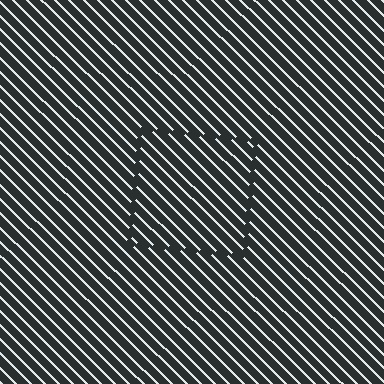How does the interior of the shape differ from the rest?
The interior of the shape contains the same grating, shifted by half a period — the contour is defined by the phase discontinuity where line-ends from the inner and outer gratings abut.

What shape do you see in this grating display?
An illusory square. The interior of the shape contains the same grating, shifted by half a period — the contour is defined by the phase discontinuity where line-ends from the inner and outer gratings abut.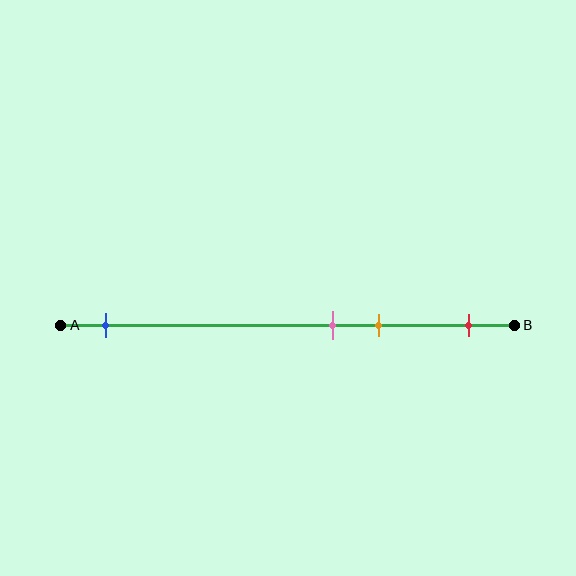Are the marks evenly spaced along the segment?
No, the marks are not evenly spaced.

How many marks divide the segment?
There are 4 marks dividing the segment.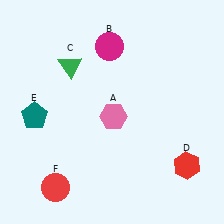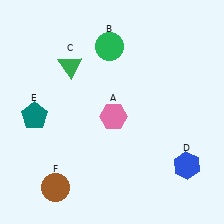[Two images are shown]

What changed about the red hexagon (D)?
In Image 1, D is red. In Image 2, it changed to blue.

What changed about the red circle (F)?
In Image 1, F is red. In Image 2, it changed to brown.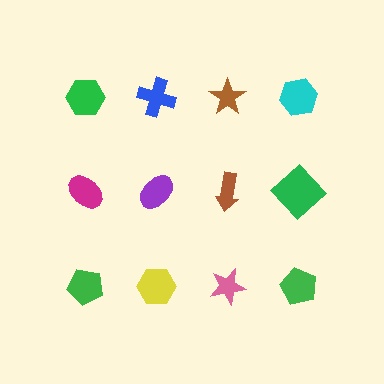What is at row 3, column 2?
A yellow hexagon.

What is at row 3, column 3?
A pink star.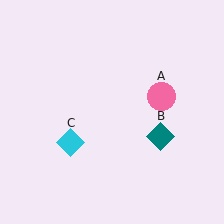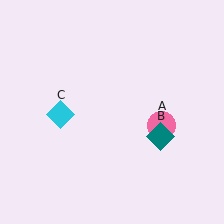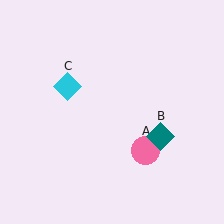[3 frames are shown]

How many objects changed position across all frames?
2 objects changed position: pink circle (object A), cyan diamond (object C).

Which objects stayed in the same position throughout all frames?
Teal diamond (object B) remained stationary.